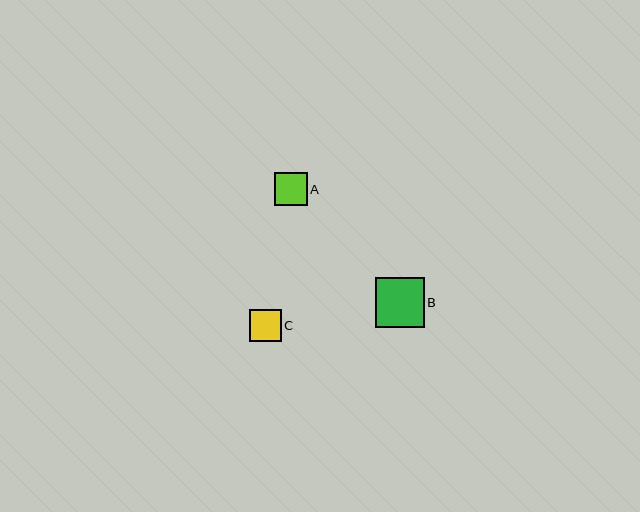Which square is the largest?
Square B is the largest with a size of approximately 49 pixels.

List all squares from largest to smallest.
From largest to smallest: B, A, C.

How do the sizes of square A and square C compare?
Square A and square C are approximately the same size.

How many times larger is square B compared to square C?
Square B is approximately 1.5 times the size of square C.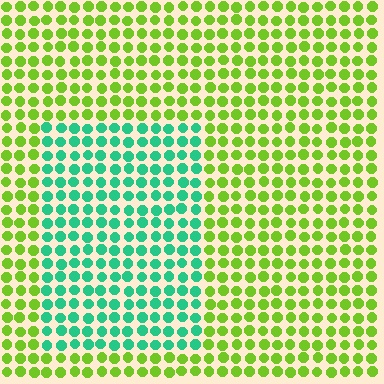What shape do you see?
I see a rectangle.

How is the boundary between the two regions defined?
The boundary is defined purely by a slight shift in hue (about 64 degrees). Spacing, size, and orientation are identical on both sides.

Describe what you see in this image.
The image is filled with small lime elements in a uniform arrangement. A rectangle-shaped region is visible where the elements are tinted to a slightly different hue, forming a subtle color boundary.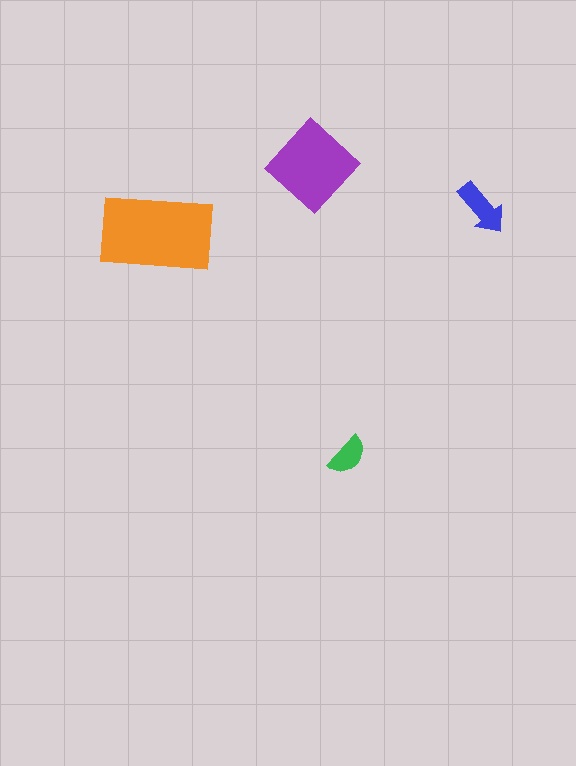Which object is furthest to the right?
The blue arrow is rightmost.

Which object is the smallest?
The green semicircle.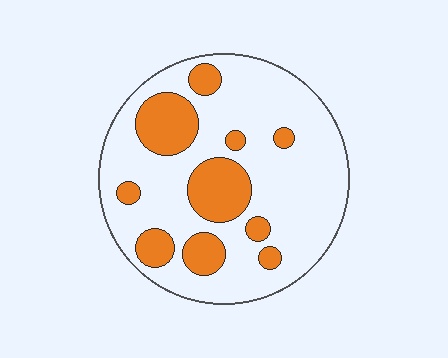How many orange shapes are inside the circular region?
10.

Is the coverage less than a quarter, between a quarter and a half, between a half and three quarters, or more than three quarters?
Less than a quarter.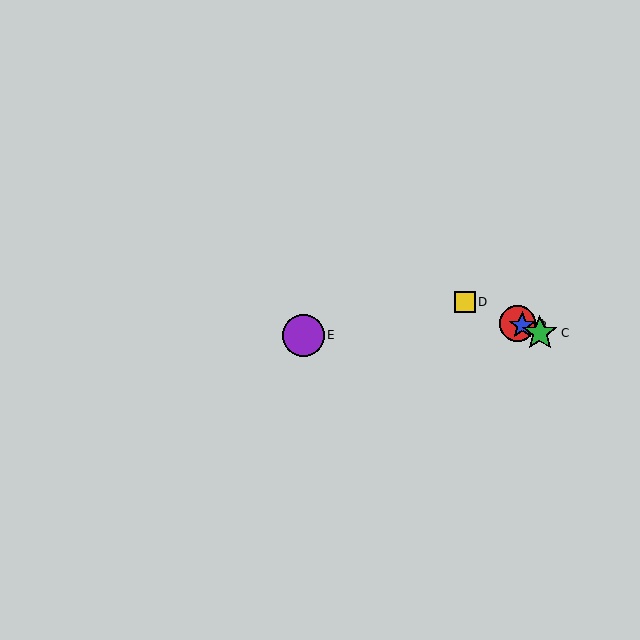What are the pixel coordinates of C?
Object C is at (540, 333).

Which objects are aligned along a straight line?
Objects A, B, C, D are aligned along a straight line.